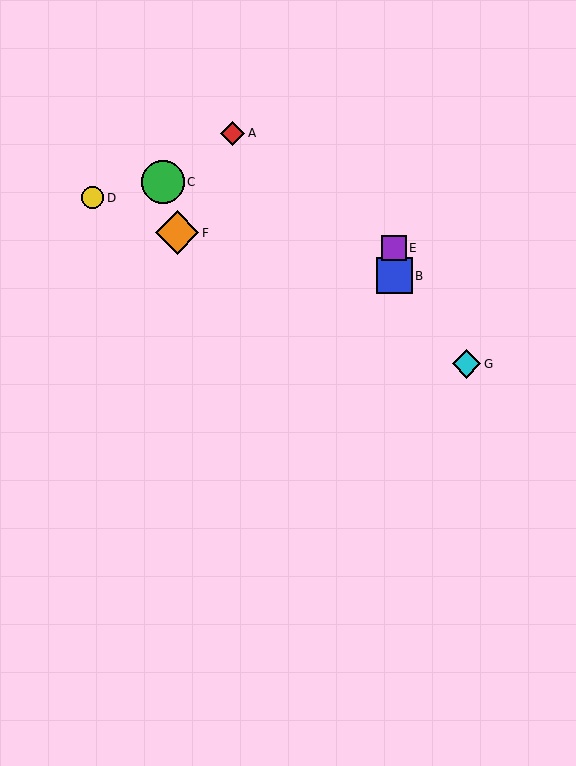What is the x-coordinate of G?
Object G is at x≈467.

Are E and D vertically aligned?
No, E is at x≈394 and D is at x≈92.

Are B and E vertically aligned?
Yes, both are at x≈394.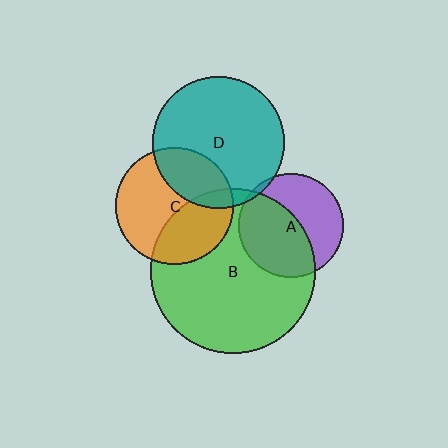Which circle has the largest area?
Circle B (green).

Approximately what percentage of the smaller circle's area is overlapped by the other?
Approximately 5%.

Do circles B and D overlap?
Yes.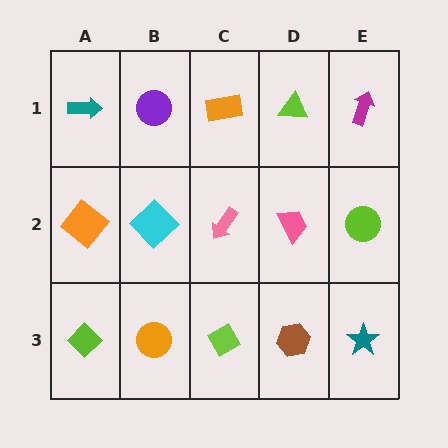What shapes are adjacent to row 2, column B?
A purple circle (row 1, column B), an orange circle (row 3, column B), an orange diamond (row 2, column A), a pink arrow (row 2, column C).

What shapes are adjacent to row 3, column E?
A lime circle (row 2, column E), a brown hexagon (row 3, column D).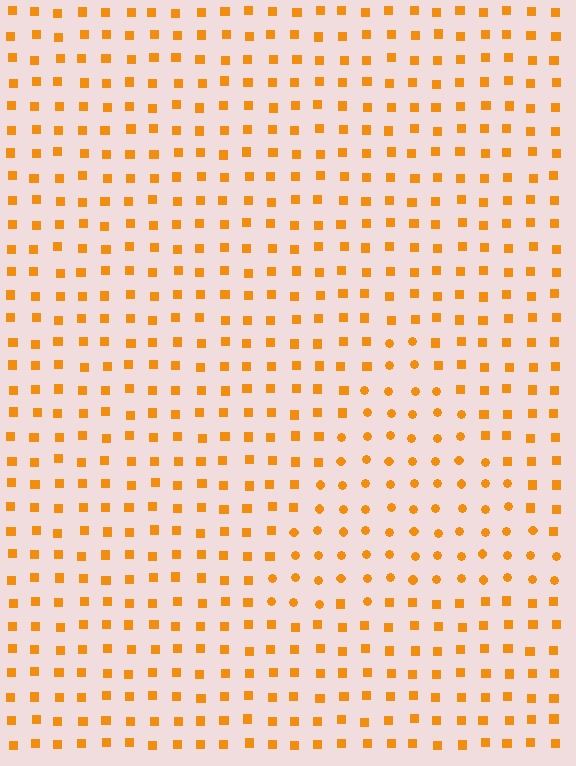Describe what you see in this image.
The image is filled with small orange elements arranged in a uniform grid. A triangle-shaped region contains circles, while the surrounding area contains squares. The boundary is defined purely by the change in element shape.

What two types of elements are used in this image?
The image uses circles inside the triangle region and squares outside it.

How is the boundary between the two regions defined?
The boundary is defined by a change in element shape: circles inside vs. squares outside. All elements share the same color and spacing.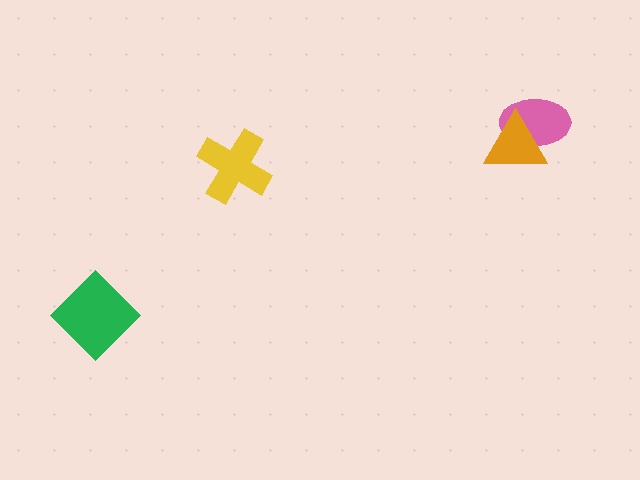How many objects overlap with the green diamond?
0 objects overlap with the green diamond.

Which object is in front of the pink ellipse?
The orange triangle is in front of the pink ellipse.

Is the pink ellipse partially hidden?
Yes, it is partially covered by another shape.